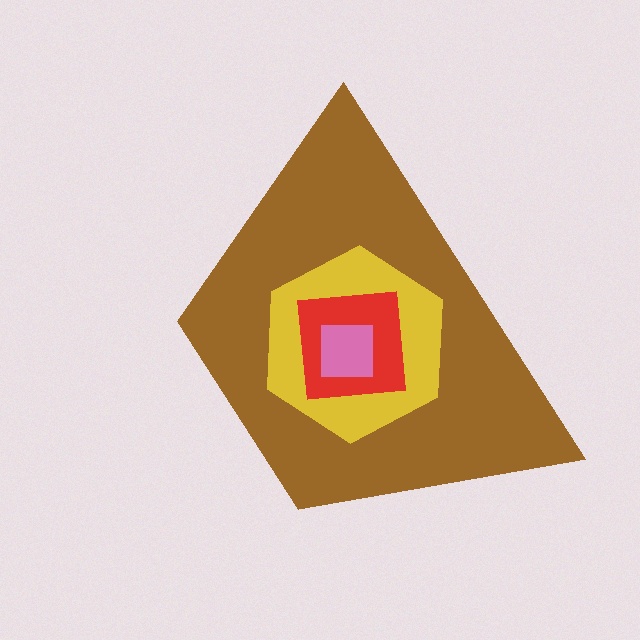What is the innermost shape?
The pink square.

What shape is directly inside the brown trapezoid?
The yellow hexagon.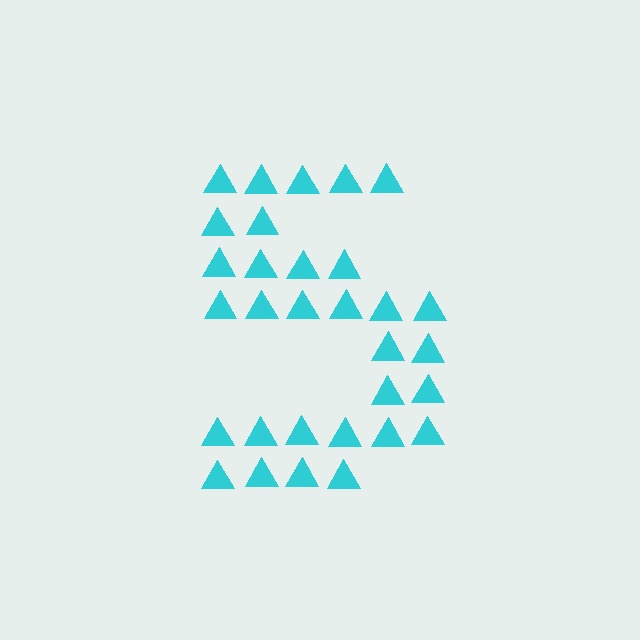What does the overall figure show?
The overall figure shows the digit 5.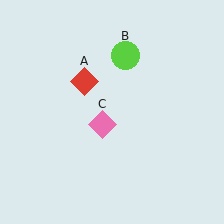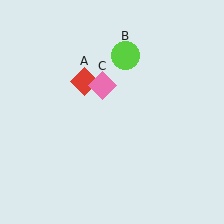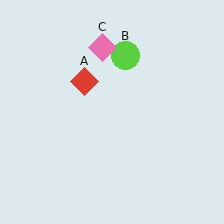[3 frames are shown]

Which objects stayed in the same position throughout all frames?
Red diamond (object A) and lime circle (object B) remained stationary.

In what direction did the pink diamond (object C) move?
The pink diamond (object C) moved up.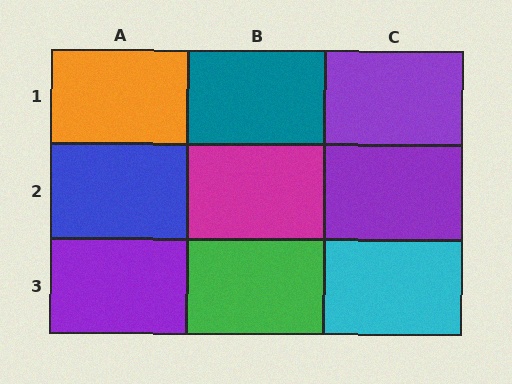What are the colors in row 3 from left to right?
Purple, green, cyan.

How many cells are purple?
3 cells are purple.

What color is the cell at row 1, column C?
Purple.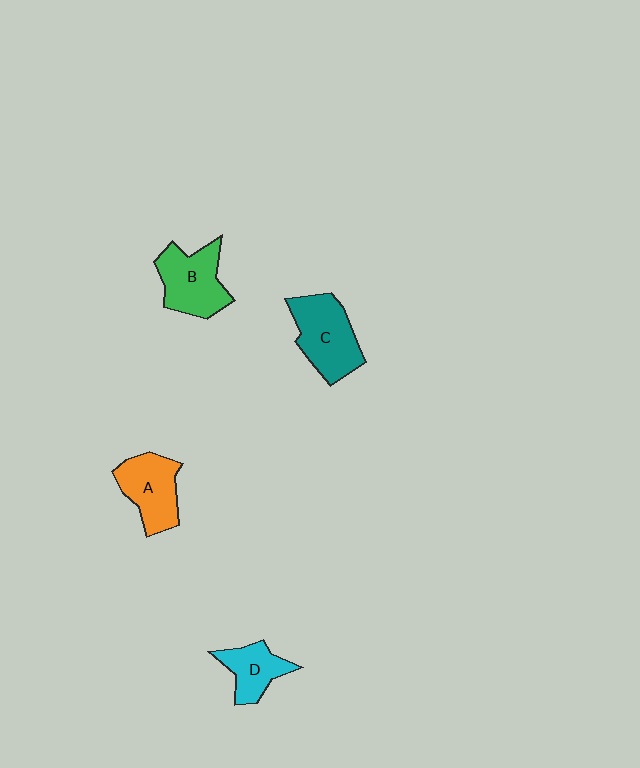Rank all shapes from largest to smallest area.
From largest to smallest: C (teal), B (green), A (orange), D (cyan).